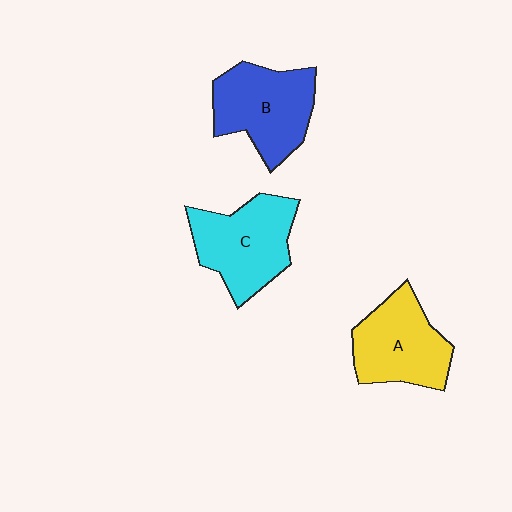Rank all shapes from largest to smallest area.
From largest to smallest: C (cyan), B (blue), A (yellow).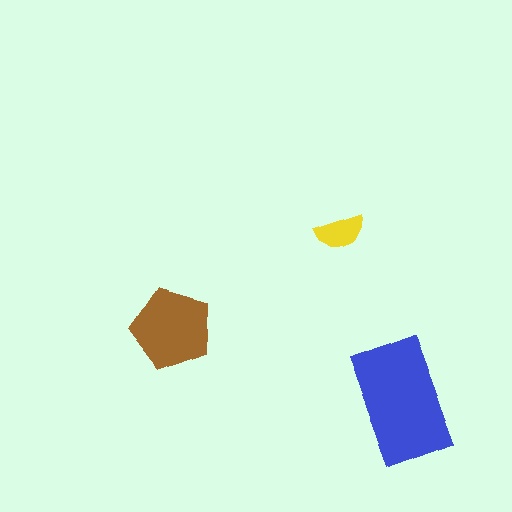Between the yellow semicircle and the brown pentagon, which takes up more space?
The brown pentagon.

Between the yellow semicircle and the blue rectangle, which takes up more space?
The blue rectangle.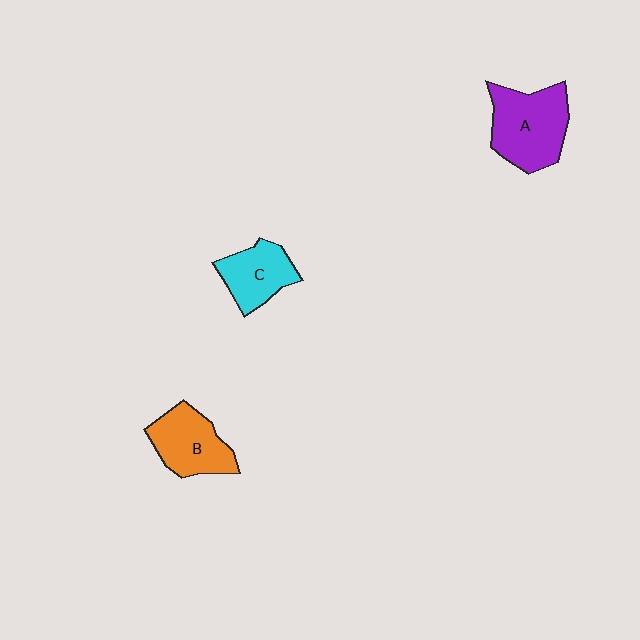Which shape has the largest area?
Shape A (purple).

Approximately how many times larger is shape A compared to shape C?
Approximately 1.5 times.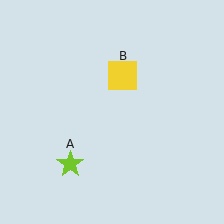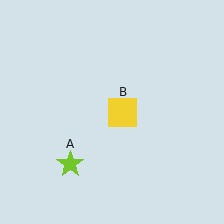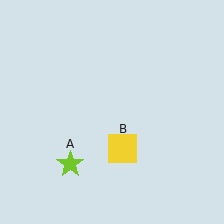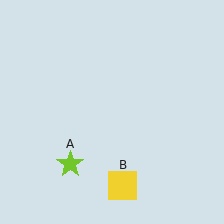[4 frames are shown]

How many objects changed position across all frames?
1 object changed position: yellow square (object B).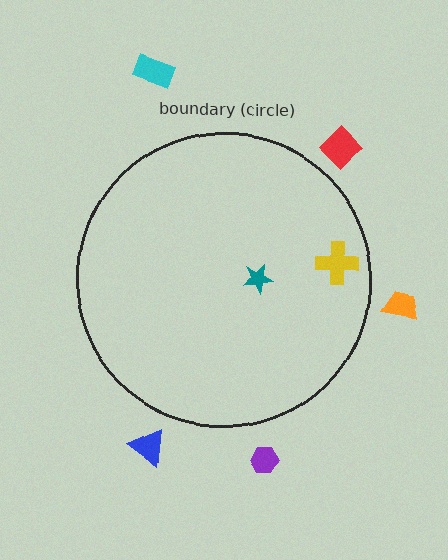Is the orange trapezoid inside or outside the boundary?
Outside.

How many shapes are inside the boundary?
2 inside, 5 outside.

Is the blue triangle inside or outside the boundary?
Outside.